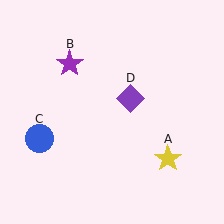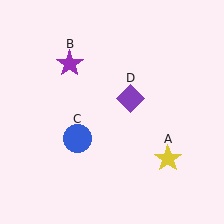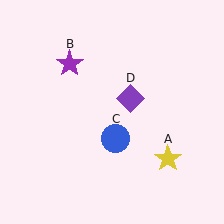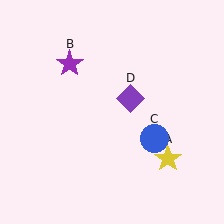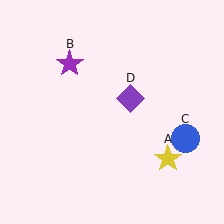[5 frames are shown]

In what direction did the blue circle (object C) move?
The blue circle (object C) moved right.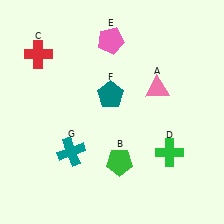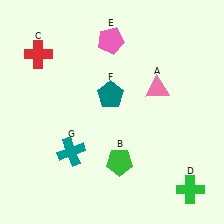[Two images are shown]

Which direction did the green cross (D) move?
The green cross (D) moved down.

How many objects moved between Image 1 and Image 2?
1 object moved between the two images.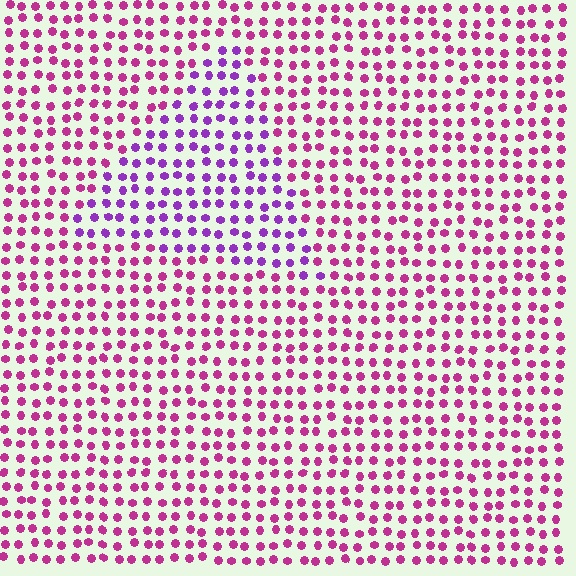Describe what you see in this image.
The image is filled with small magenta elements in a uniform arrangement. A triangle-shaped region is visible where the elements are tinted to a slightly different hue, forming a subtle color boundary.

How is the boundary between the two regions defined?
The boundary is defined purely by a slight shift in hue (about 37 degrees). Spacing, size, and orientation are identical on both sides.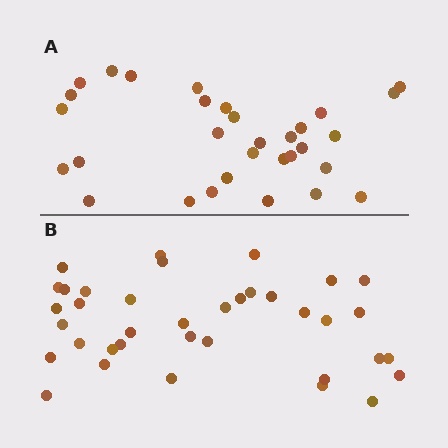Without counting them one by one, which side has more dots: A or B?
Region B (the bottom region) has more dots.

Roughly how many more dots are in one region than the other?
Region B has about 6 more dots than region A.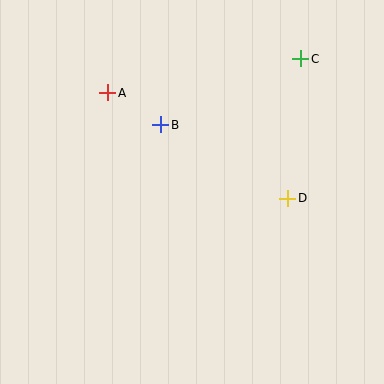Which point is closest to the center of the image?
Point B at (161, 125) is closest to the center.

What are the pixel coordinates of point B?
Point B is at (161, 125).